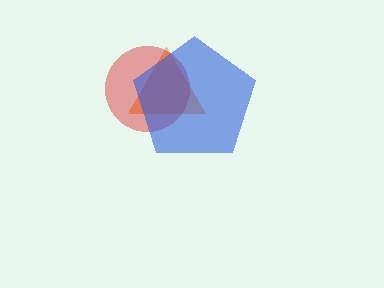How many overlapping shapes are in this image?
There are 3 overlapping shapes in the image.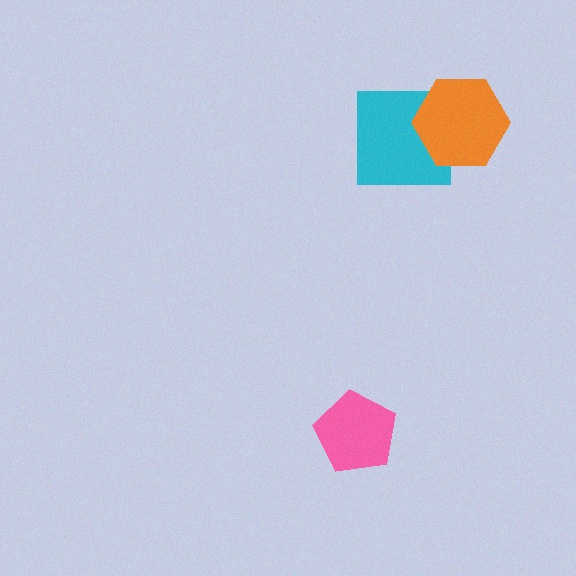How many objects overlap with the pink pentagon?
0 objects overlap with the pink pentagon.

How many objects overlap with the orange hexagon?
1 object overlaps with the orange hexagon.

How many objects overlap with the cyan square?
1 object overlaps with the cyan square.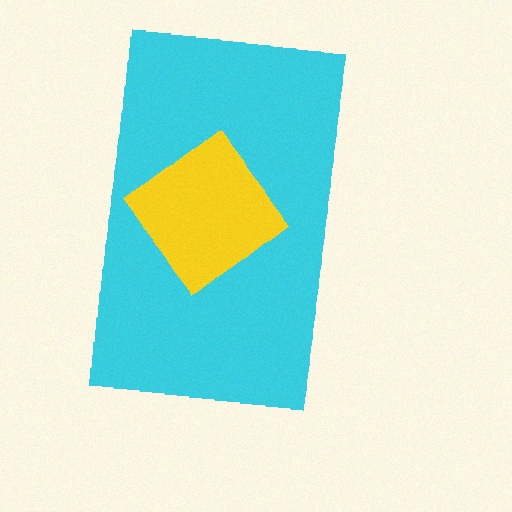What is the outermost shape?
The cyan rectangle.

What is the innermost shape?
The yellow diamond.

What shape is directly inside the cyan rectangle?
The yellow diamond.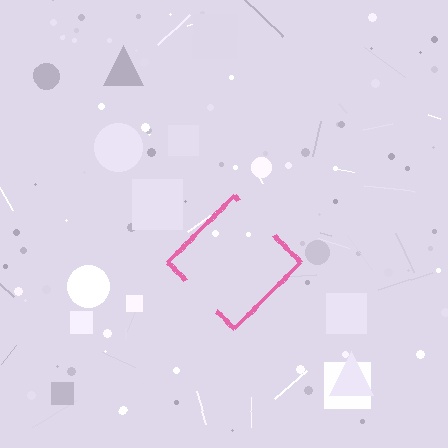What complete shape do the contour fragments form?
The contour fragments form a diamond.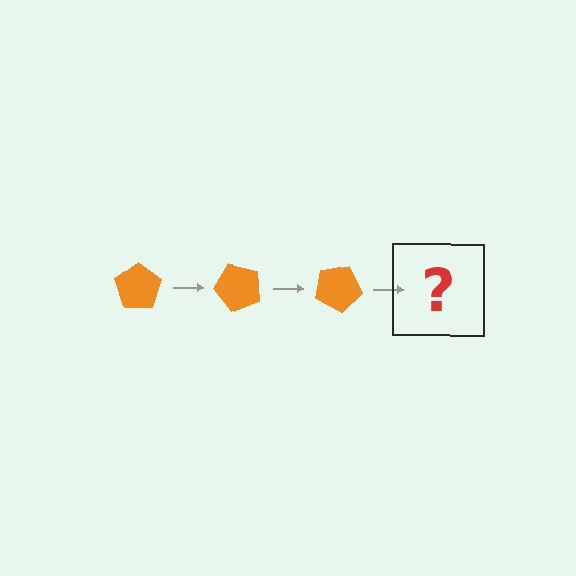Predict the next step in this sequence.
The next step is an orange pentagon rotated 150 degrees.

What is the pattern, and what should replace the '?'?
The pattern is that the pentagon rotates 50 degrees each step. The '?' should be an orange pentagon rotated 150 degrees.